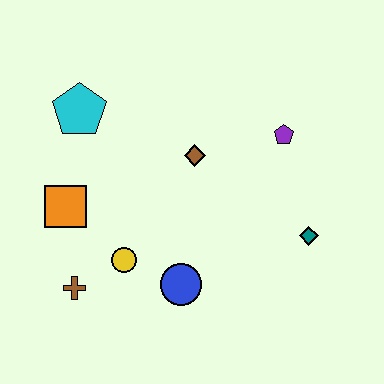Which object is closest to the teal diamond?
The purple pentagon is closest to the teal diamond.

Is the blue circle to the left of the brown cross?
No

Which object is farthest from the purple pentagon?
The brown cross is farthest from the purple pentagon.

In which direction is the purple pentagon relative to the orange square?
The purple pentagon is to the right of the orange square.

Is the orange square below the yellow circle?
No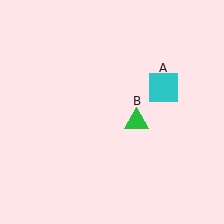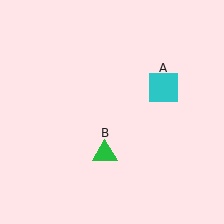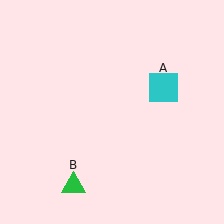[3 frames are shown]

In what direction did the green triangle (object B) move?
The green triangle (object B) moved down and to the left.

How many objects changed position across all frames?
1 object changed position: green triangle (object B).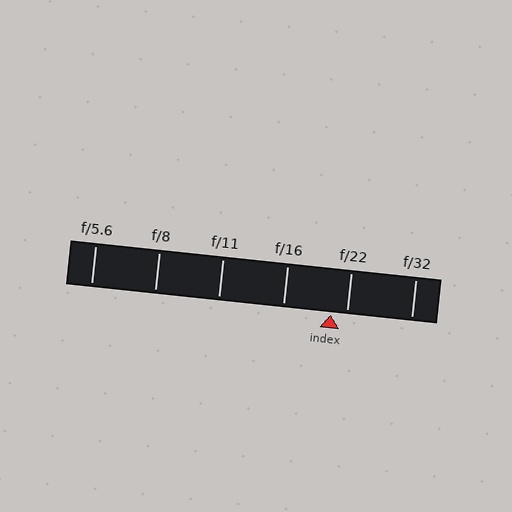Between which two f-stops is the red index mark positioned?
The index mark is between f/16 and f/22.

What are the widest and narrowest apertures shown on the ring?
The widest aperture shown is f/5.6 and the narrowest is f/32.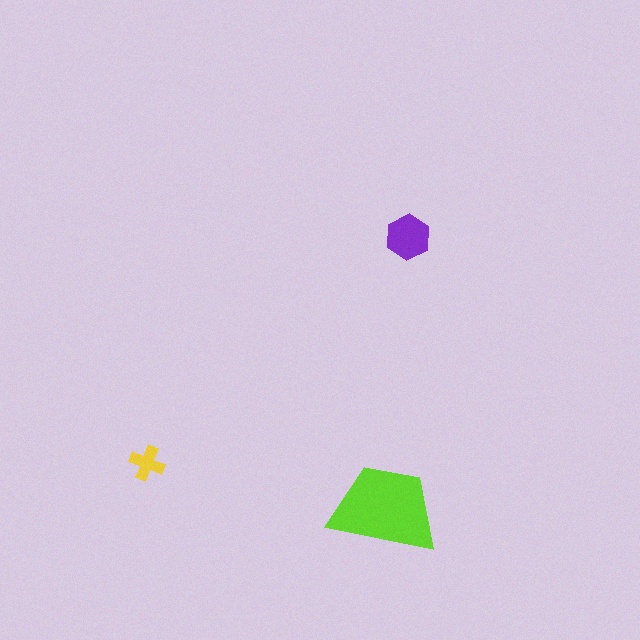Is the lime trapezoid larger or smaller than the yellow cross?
Larger.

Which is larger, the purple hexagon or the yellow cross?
The purple hexagon.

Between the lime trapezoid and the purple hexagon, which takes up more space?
The lime trapezoid.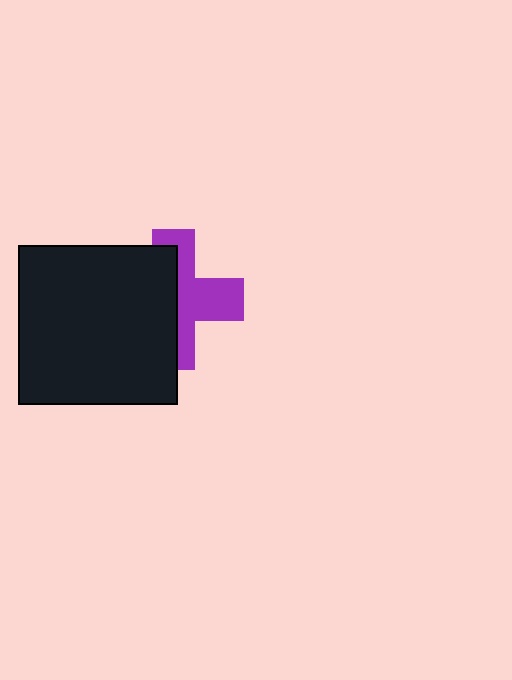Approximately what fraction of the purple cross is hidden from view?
Roughly 51% of the purple cross is hidden behind the black square.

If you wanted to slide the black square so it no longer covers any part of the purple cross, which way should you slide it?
Slide it left — that is the most direct way to separate the two shapes.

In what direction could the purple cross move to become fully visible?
The purple cross could move right. That would shift it out from behind the black square entirely.